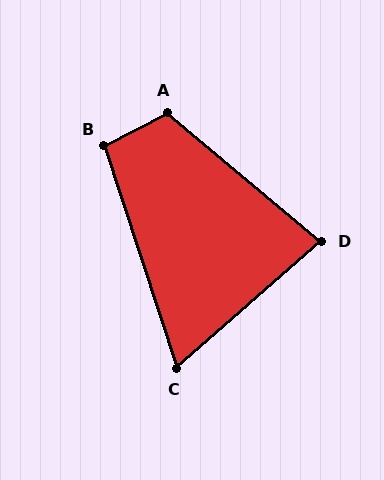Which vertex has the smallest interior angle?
C, at approximately 67 degrees.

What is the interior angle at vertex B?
Approximately 99 degrees (obtuse).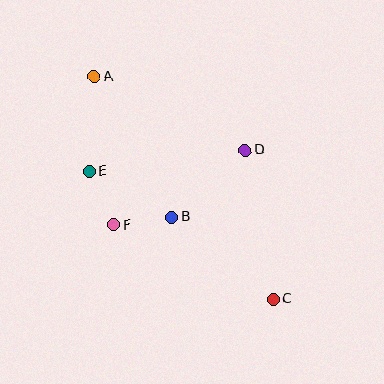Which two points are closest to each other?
Points B and F are closest to each other.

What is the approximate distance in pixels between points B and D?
The distance between B and D is approximately 99 pixels.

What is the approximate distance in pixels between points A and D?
The distance between A and D is approximately 168 pixels.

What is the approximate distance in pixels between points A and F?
The distance between A and F is approximately 150 pixels.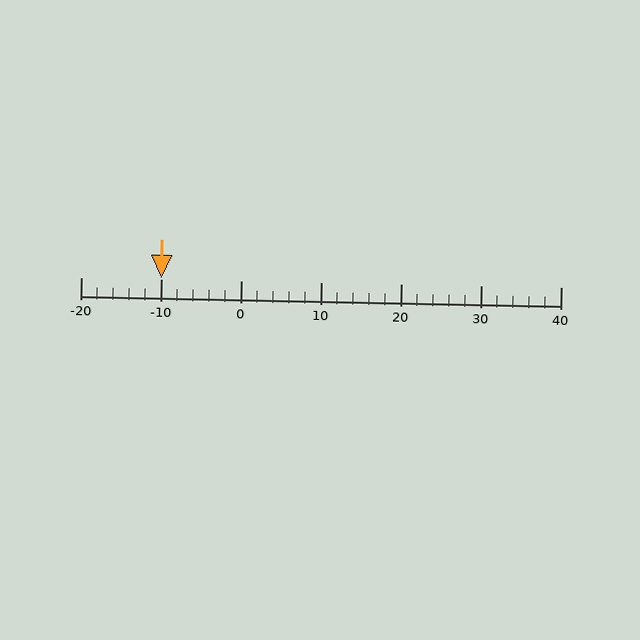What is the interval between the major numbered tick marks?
The major tick marks are spaced 10 units apart.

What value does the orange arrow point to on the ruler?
The orange arrow points to approximately -10.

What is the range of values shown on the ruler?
The ruler shows values from -20 to 40.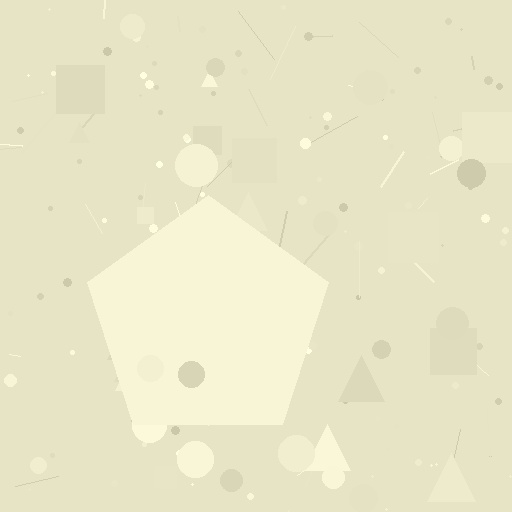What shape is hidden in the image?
A pentagon is hidden in the image.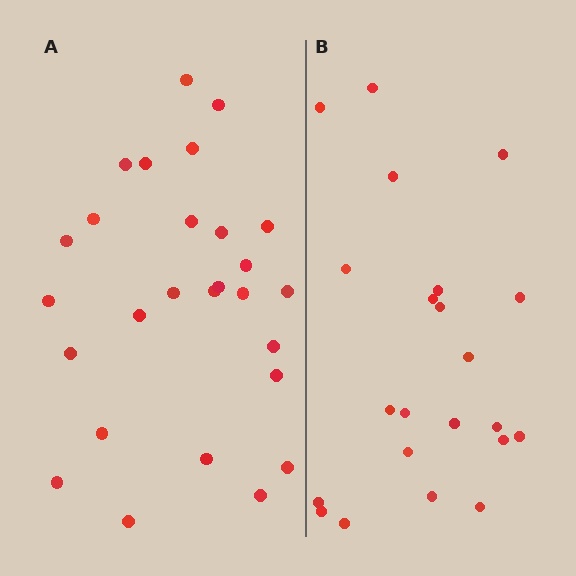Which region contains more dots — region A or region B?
Region A (the left region) has more dots.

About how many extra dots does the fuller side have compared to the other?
Region A has about 5 more dots than region B.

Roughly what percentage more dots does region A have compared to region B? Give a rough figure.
About 25% more.